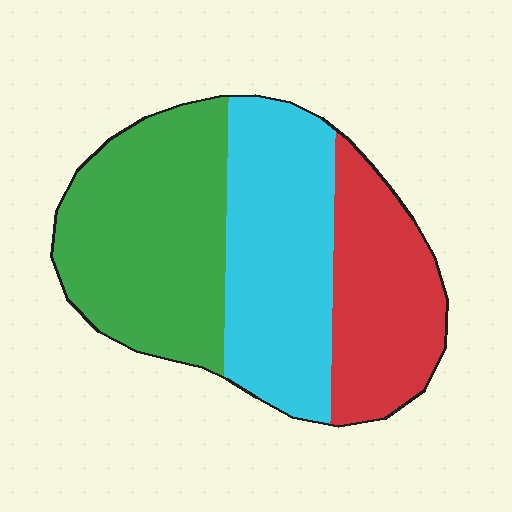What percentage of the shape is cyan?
Cyan covers roughly 35% of the shape.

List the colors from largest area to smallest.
From largest to smallest: green, cyan, red.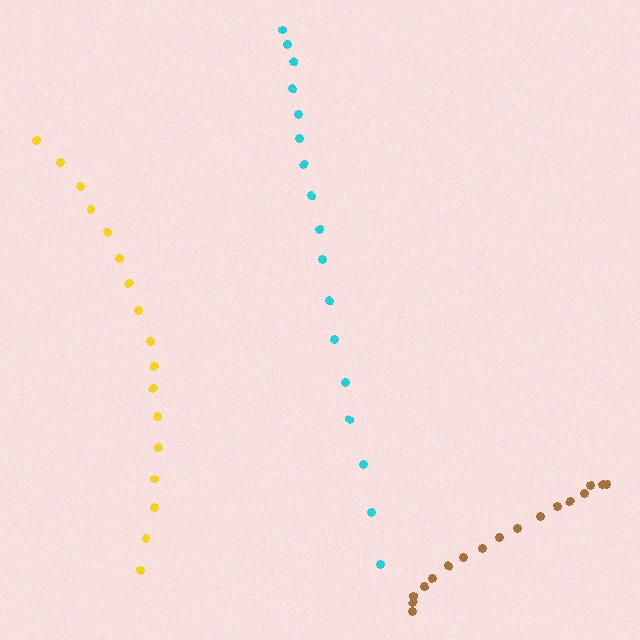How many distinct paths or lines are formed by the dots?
There are 3 distinct paths.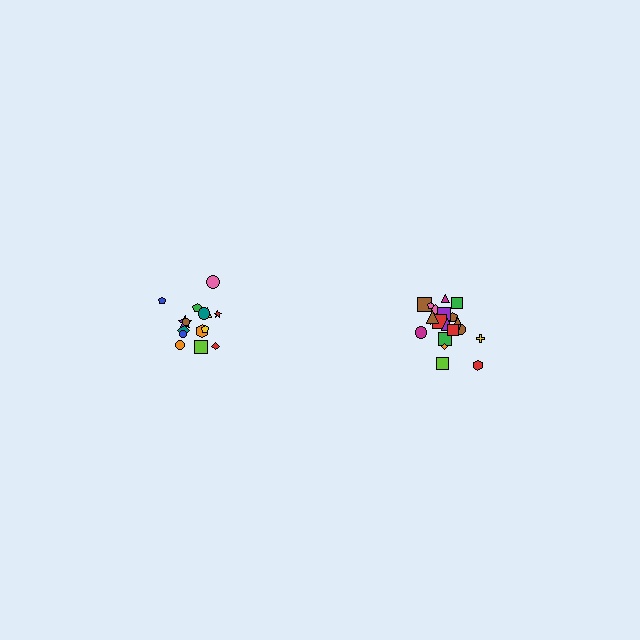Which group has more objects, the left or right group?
The right group.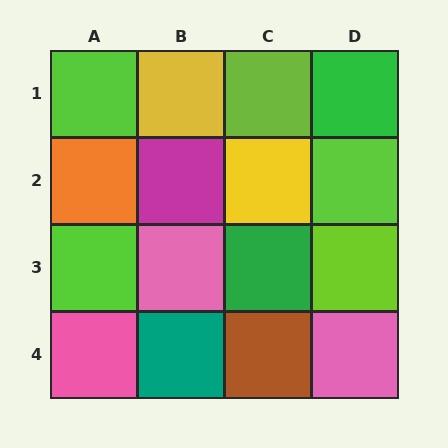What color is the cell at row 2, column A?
Orange.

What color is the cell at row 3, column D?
Lime.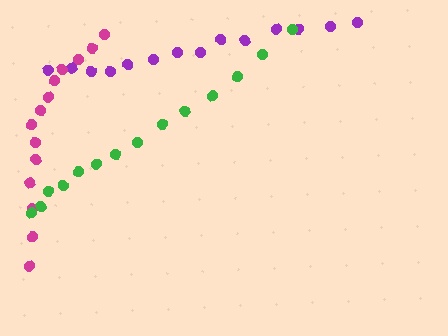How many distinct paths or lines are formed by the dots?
There are 3 distinct paths.